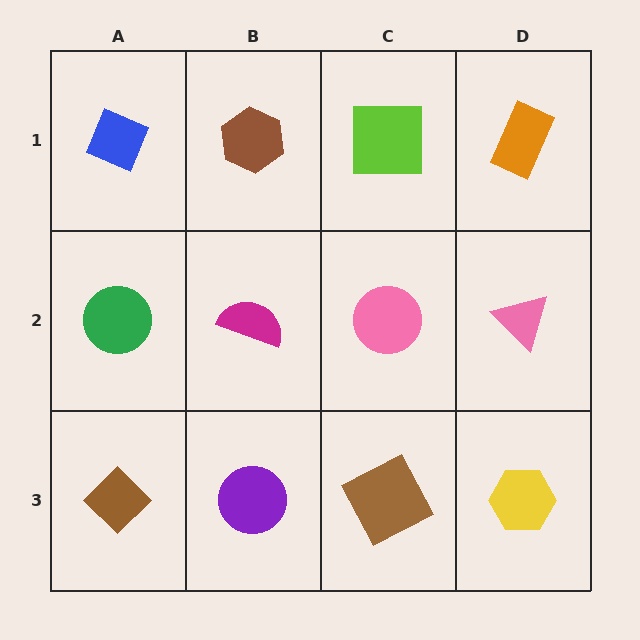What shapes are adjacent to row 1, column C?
A pink circle (row 2, column C), a brown hexagon (row 1, column B), an orange rectangle (row 1, column D).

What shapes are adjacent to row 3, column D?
A pink triangle (row 2, column D), a brown square (row 3, column C).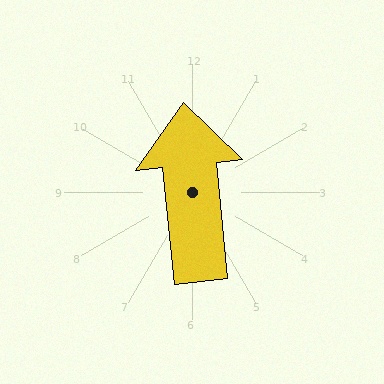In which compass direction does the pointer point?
North.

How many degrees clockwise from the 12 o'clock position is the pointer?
Approximately 354 degrees.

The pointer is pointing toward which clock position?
Roughly 12 o'clock.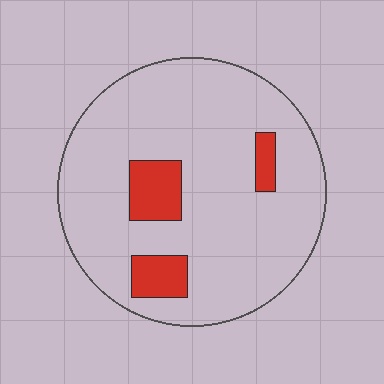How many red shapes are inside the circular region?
3.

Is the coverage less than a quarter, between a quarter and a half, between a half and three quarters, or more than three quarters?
Less than a quarter.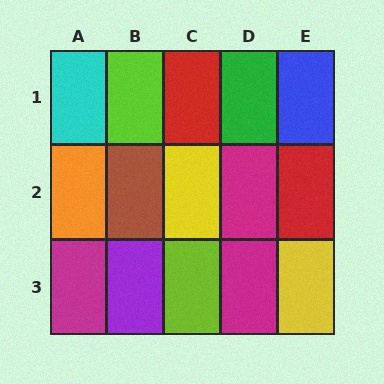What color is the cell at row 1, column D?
Green.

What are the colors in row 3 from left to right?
Magenta, purple, lime, magenta, yellow.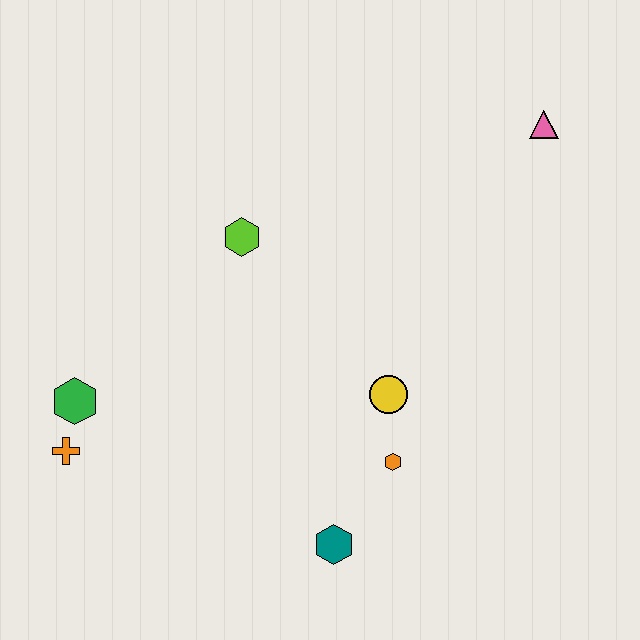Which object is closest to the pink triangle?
The yellow circle is closest to the pink triangle.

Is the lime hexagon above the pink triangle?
No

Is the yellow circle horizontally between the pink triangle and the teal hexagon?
Yes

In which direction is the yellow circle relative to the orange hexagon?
The yellow circle is above the orange hexagon.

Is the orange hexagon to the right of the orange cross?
Yes